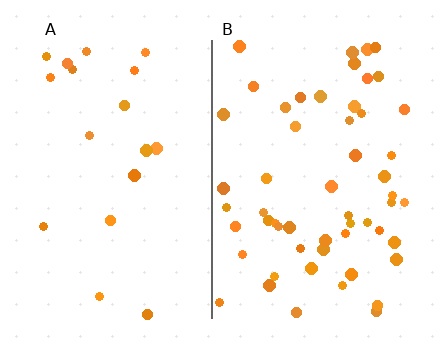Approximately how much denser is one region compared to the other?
Approximately 2.9× — region B over region A.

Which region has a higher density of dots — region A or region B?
B (the right).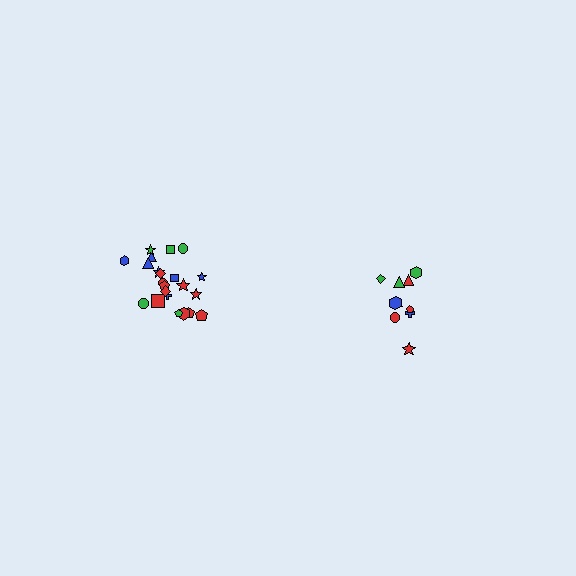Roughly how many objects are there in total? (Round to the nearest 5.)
Roughly 30 objects in total.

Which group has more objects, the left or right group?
The left group.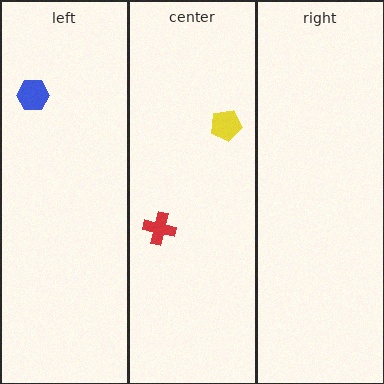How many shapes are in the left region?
1.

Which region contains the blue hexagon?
The left region.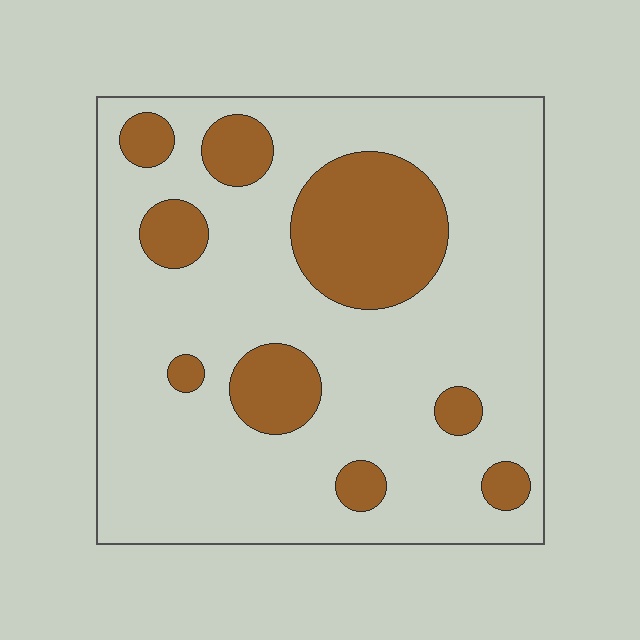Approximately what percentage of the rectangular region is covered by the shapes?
Approximately 20%.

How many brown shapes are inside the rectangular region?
9.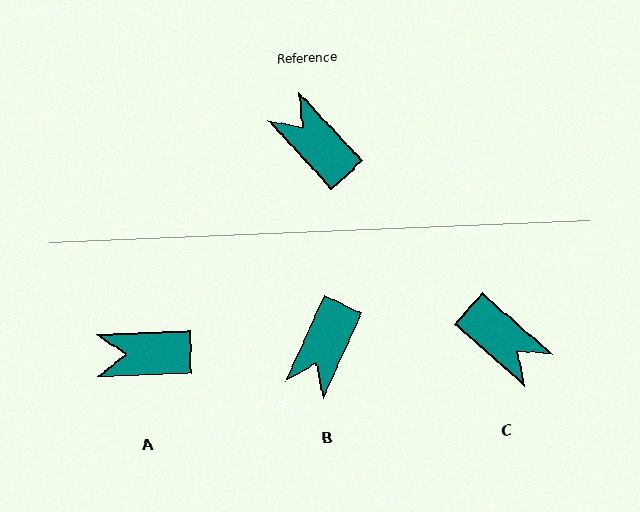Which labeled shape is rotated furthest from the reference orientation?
C, about 174 degrees away.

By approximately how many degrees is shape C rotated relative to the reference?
Approximately 174 degrees clockwise.